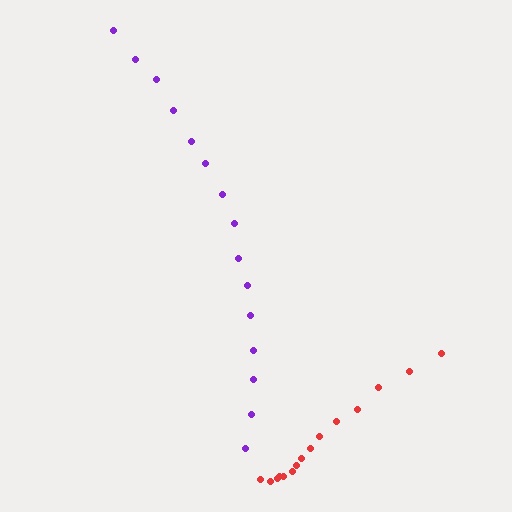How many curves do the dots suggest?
There are 2 distinct paths.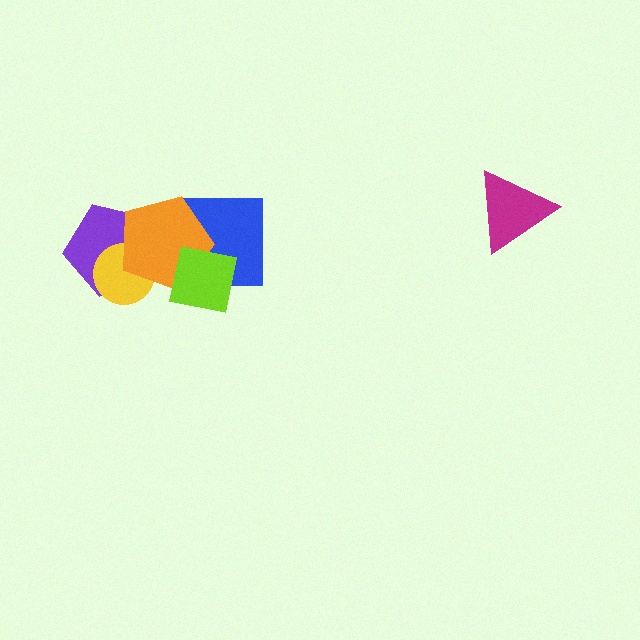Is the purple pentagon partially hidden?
Yes, it is partially covered by another shape.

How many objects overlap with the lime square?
2 objects overlap with the lime square.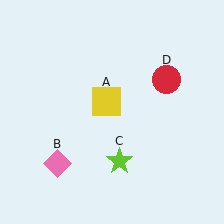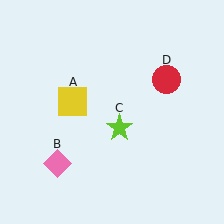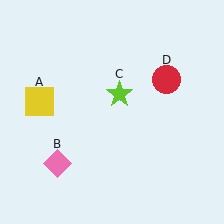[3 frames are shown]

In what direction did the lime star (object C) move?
The lime star (object C) moved up.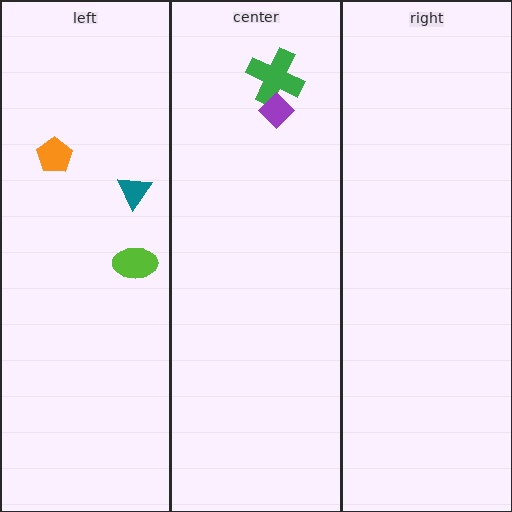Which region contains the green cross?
The center region.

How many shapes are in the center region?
2.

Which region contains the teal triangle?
The left region.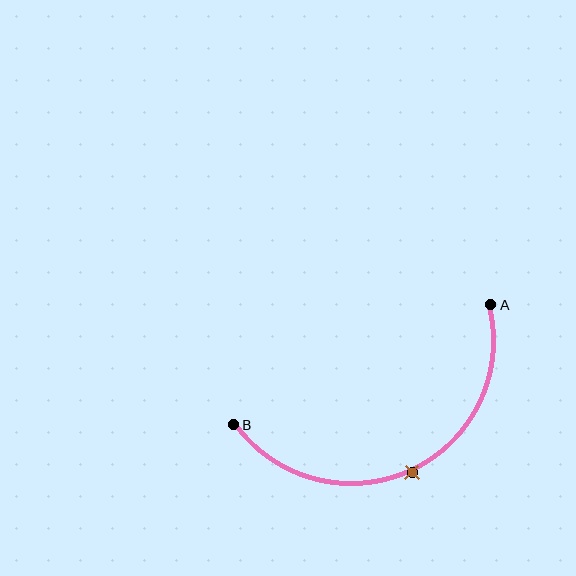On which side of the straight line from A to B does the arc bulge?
The arc bulges below the straight line connecting A and B.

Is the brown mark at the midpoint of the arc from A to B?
Yes. The brown mark lies on the arc at equal arc-length from both A and B — it is the arc midpoint.